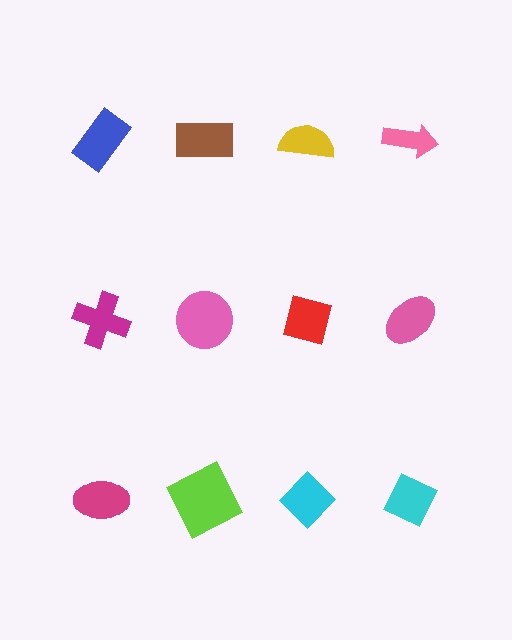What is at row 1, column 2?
A brown rectangle.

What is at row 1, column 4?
A pink arrow.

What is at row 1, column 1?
A blue rectangle.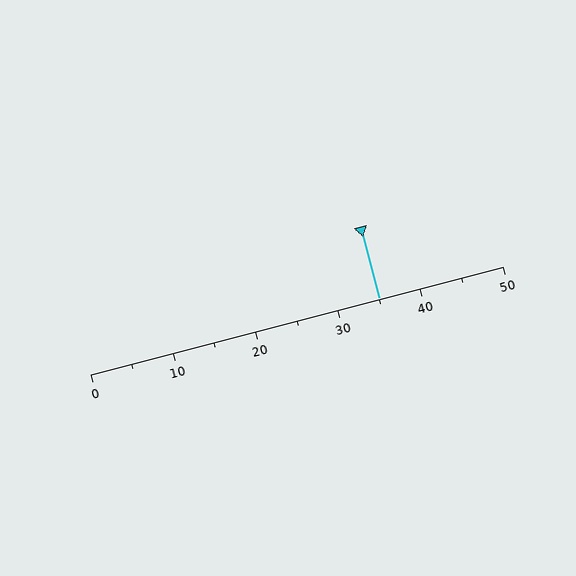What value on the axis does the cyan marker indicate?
The marker indicates approximately 35.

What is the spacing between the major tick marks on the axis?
The major ticks are spaced 10 apart.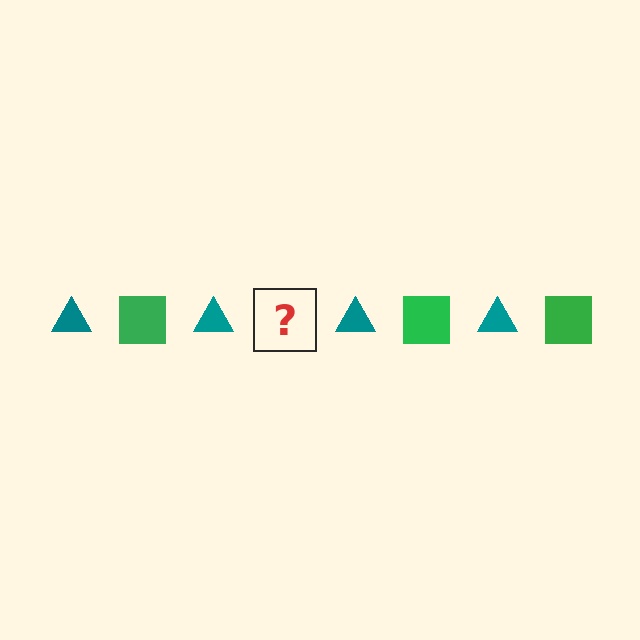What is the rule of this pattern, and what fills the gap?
The rule is that the pattern alternates between teal triangle and green square. The gap should be filled with a green square.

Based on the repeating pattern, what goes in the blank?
The blank should be a green square.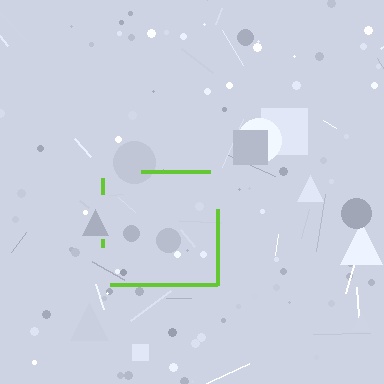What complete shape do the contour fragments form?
The contour fragments form a square.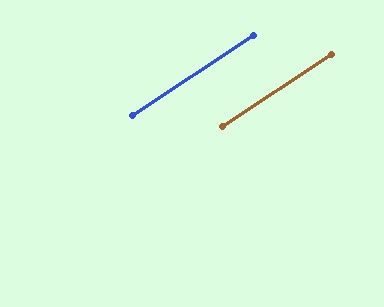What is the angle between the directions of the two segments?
Approximately 0 degrees.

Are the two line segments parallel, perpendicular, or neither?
Parallel — their directions differ by only 0.2°.